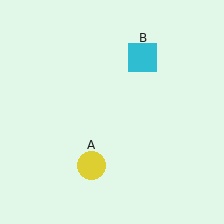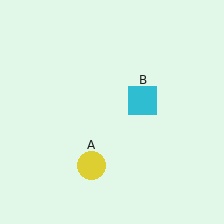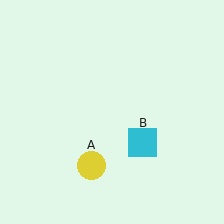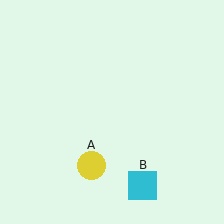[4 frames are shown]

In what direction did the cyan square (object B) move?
The cyan square (object B) moved down.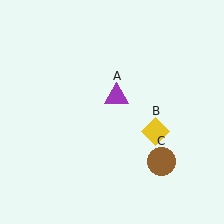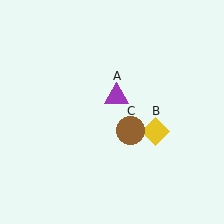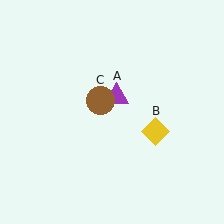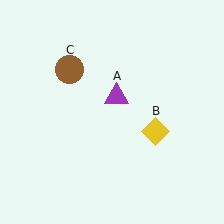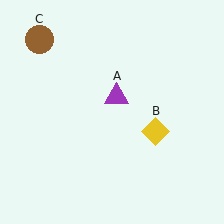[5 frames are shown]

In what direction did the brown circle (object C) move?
The brown circle (object C) moved up and to the left.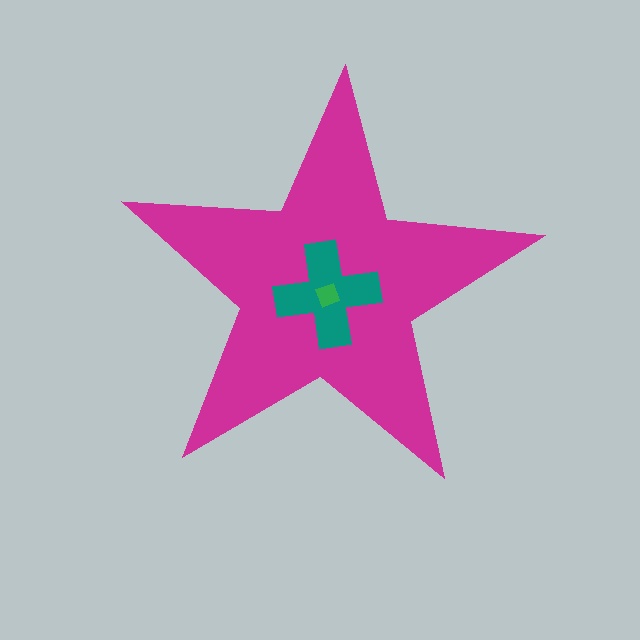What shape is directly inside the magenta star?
The teal cross.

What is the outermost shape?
The magenta star.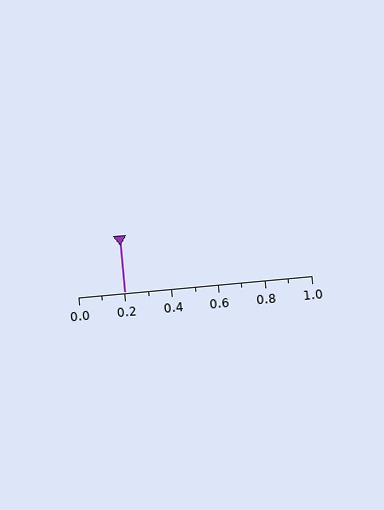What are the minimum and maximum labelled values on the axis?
The axis runs from 0.0 to 1.0.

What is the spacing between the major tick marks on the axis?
The major ticks are spaced 0.2 apart.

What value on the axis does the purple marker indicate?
The marker indicates approximately 0.2.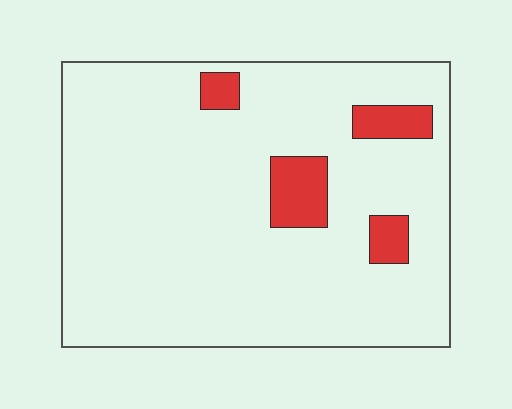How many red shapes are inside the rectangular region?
4.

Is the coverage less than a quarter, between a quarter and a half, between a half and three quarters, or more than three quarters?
Less than a quarter.